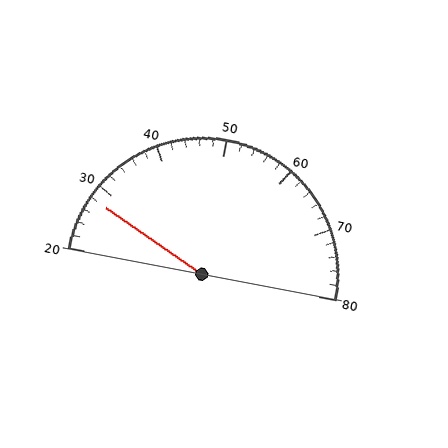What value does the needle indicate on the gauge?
The needle indicates approximately 28.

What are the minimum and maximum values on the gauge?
The gauge ranges from 20 to 80.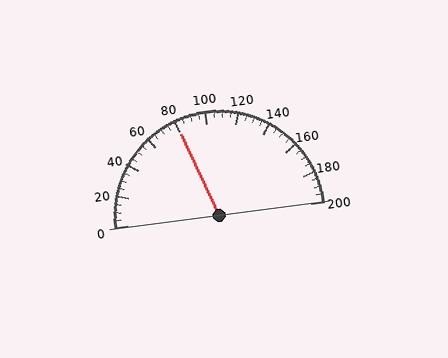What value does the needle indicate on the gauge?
The needle indicates approximately 80.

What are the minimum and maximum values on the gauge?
The gauge ranges from 0 to 200.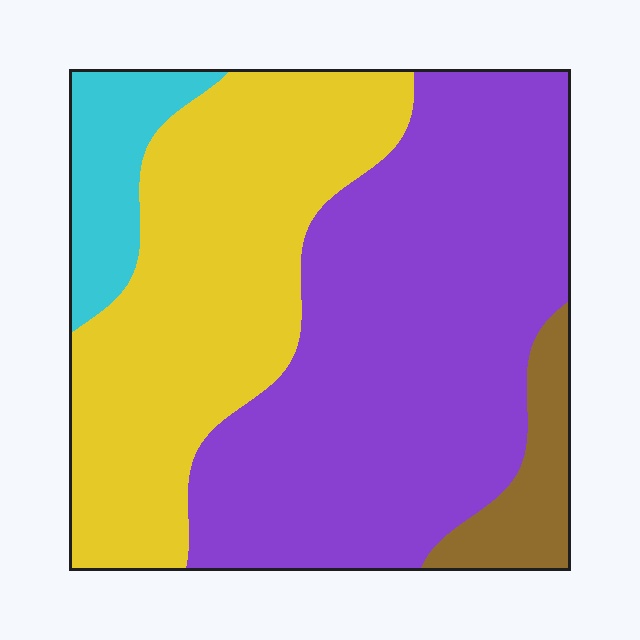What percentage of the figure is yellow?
Yellow covers around 35% of the figure.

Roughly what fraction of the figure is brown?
Brown covers roughly 5% of the figure.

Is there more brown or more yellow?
Yellow.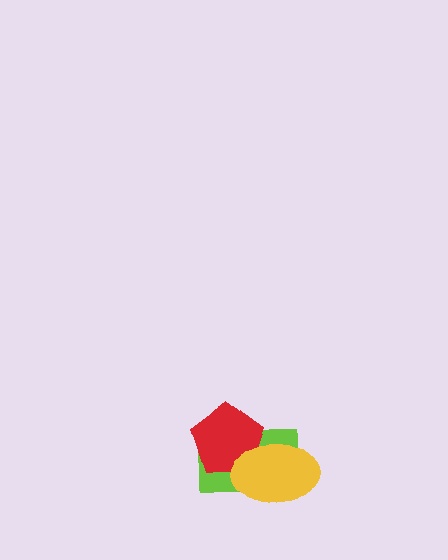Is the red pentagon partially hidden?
Yes, it is partially covered by another shape.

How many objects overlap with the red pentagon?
2 objects overlap with the red pentagon.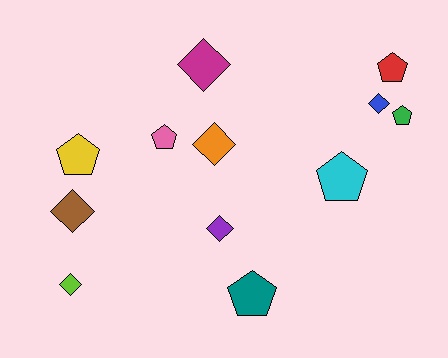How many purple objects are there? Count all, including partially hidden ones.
There is 1 purple object.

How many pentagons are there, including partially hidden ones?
There are 6 pentagons.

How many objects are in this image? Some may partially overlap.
There are 12 objects.